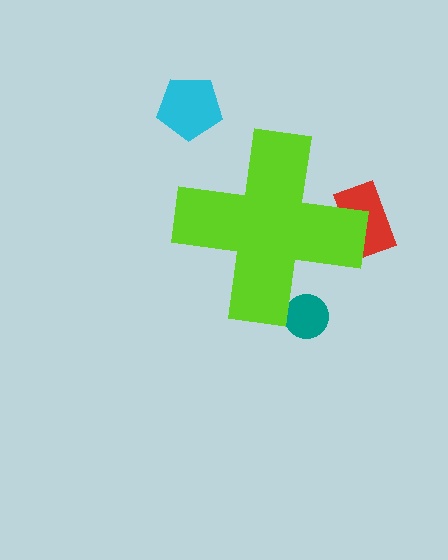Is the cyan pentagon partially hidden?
No, the cyan pentagon is fully visible.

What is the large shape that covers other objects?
A lime cross.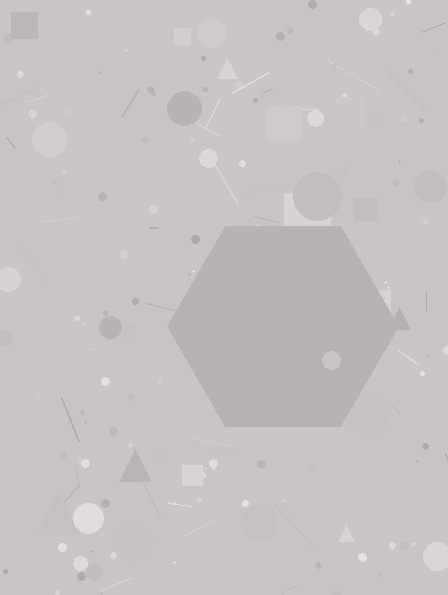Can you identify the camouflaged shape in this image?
The camouflaged shape is a hexagon.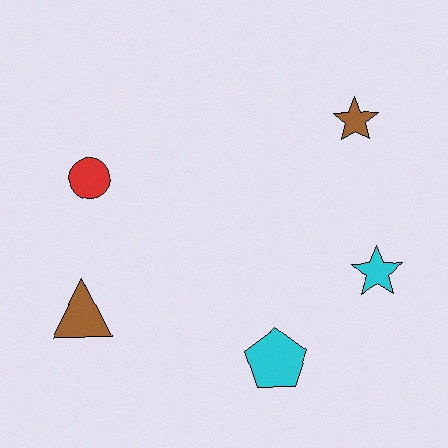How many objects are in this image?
There are 5 objects.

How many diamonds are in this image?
There are no diamonds.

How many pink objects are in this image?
There are no pink objects.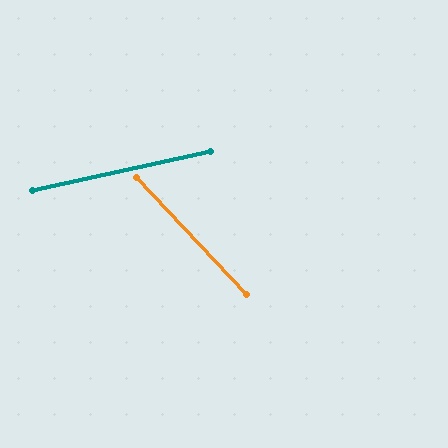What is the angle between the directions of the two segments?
Approximately 59 degrees.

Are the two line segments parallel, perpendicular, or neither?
Neither parallel nor perpendicular — they differ by about 59°.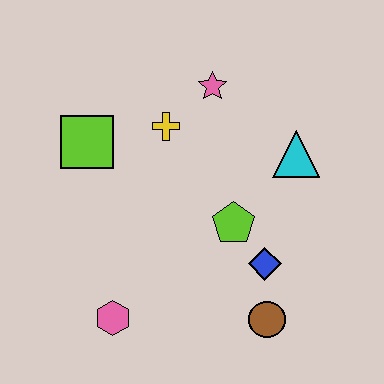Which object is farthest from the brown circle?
The lime square is farthest from the brown circle.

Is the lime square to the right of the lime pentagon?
No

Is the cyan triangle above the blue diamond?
Yes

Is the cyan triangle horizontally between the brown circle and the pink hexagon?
No